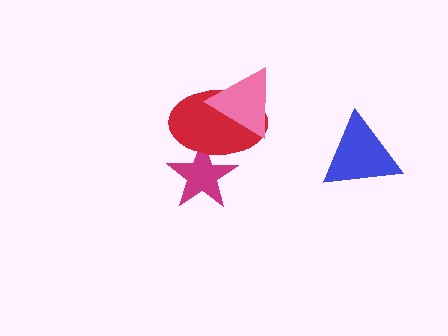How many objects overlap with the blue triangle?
0 objects overlap with the blue triangle.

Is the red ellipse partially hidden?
Yes, it is partially covered by another shape.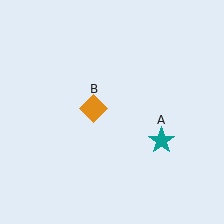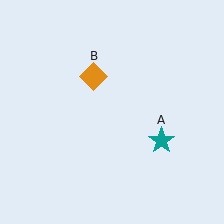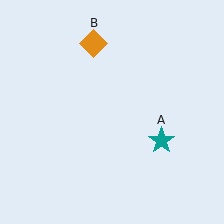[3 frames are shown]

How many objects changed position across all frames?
1 object changed position: orange diamond (object B).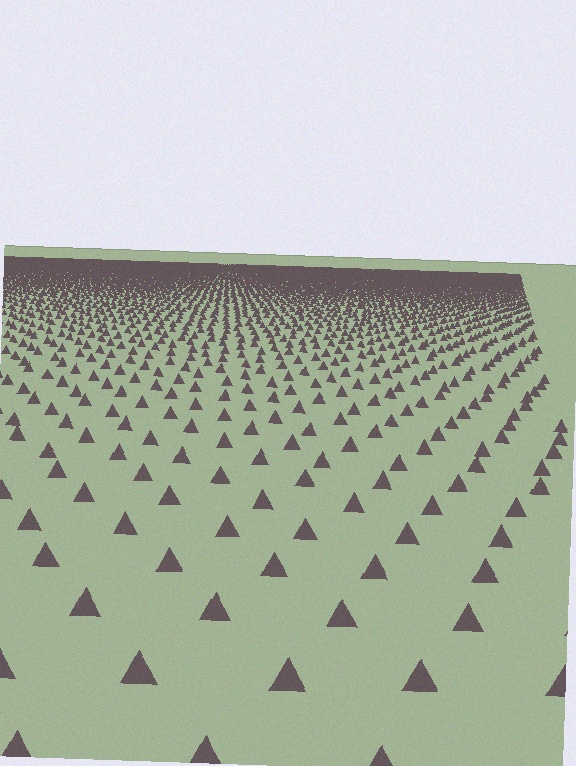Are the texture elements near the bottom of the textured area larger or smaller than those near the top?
Larger. Near the bottom, elements are closer to the viewer and appear at a bigger on-screen size.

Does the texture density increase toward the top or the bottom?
Density increases toward the top.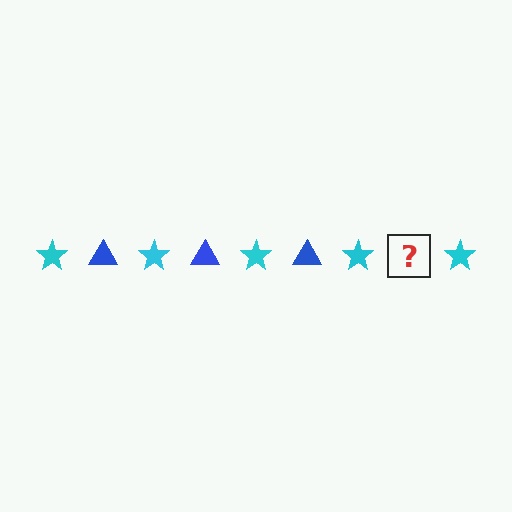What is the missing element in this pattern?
The missing element is a blue triangle.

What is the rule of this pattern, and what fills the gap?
The rule is that the pattern alternates between cyan star and blue triangle. The gap should be filled with a blue triangle.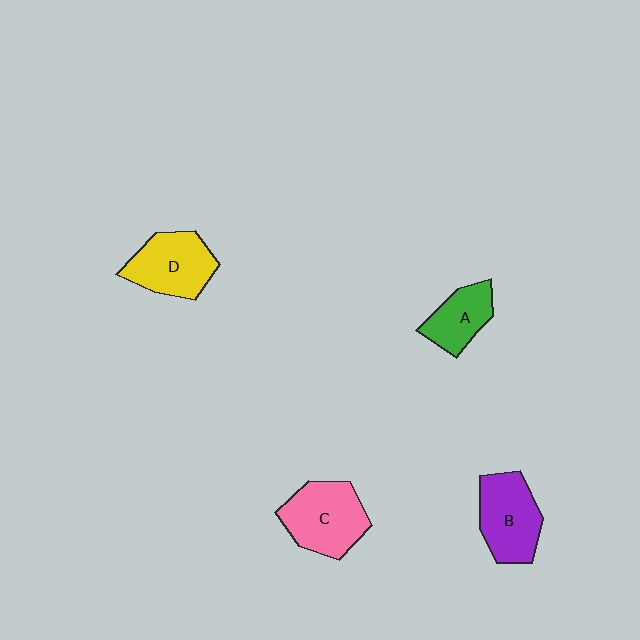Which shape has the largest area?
Shape C (pink).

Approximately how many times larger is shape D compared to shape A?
Approximately 1.4 times.